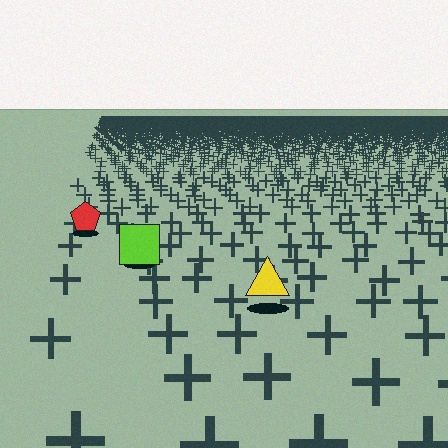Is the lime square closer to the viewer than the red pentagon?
Yes. The lime square is closer — you can tell from the texture gradient: the ground texture is coarser near it.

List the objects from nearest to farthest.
From nearest to farthest: the yellow triangle, the lime square, the red pentagon.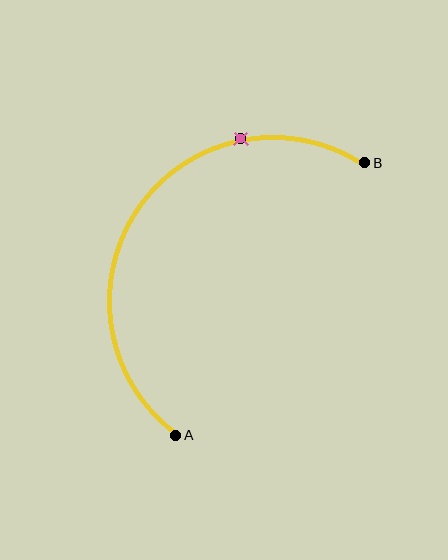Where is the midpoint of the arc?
The arc midpoint is the point on the curve farthest from the straight line joining A and B. It sits above and to the left of that line.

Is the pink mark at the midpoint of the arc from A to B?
No. The pink mark lies on the arc but is closer to endpoint B. The arc midpoint would be at the point on the curve equidistant along the arc from both A and B.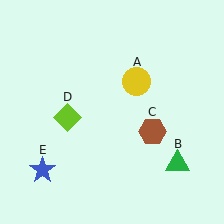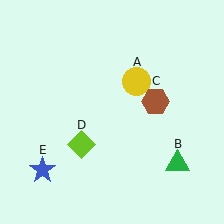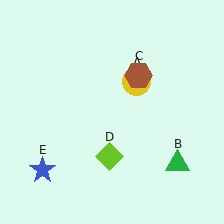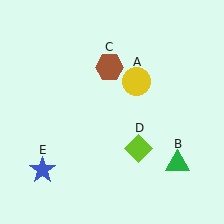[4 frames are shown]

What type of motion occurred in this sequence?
The brown hexagon (object C), lime diamond (object D) rotated counterclockwise around the center of the scene.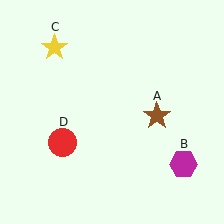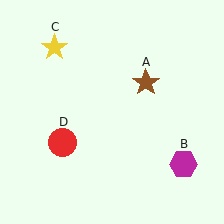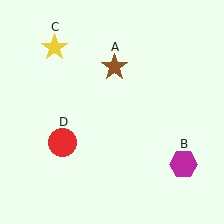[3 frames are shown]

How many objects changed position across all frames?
1 object changed position: brown star (object A).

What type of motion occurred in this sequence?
The brown star (object A) rotated counterclockwise around the center of the scene.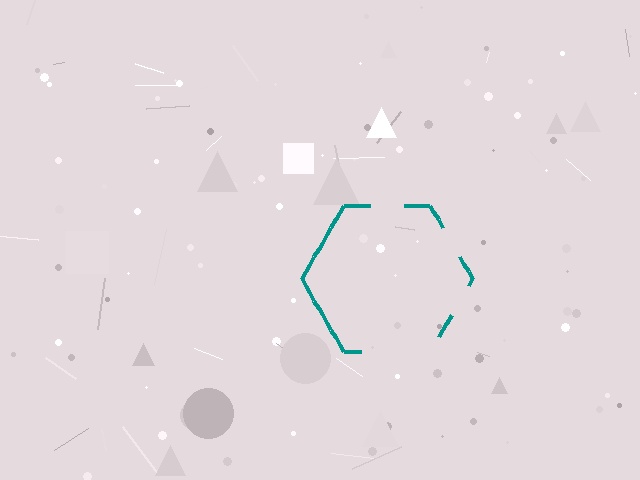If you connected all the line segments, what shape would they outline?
They would outline a hexagon.